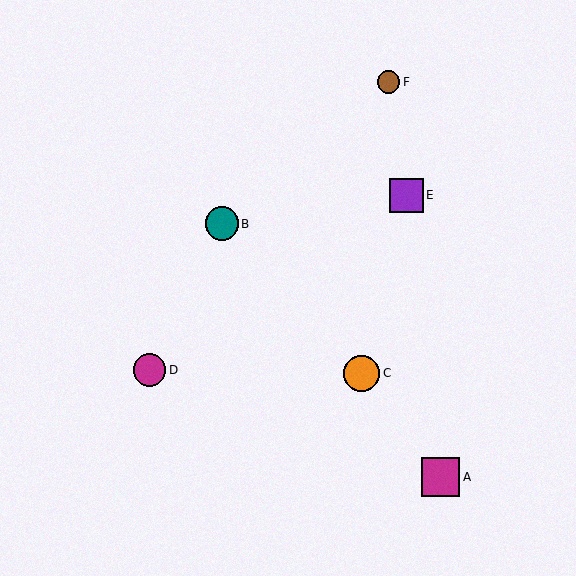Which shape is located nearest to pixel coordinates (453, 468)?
The magenta square (labeled A) at (441, 477) is nearest to that location.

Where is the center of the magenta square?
The center of the magenta square is at (441, 477).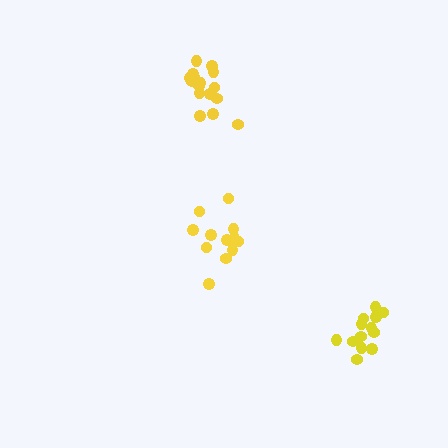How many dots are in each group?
Group 1: 13 dots, Group 2: 13 dots, Group 3: 16 dots (42 total).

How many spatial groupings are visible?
There are 3 spatial groupings.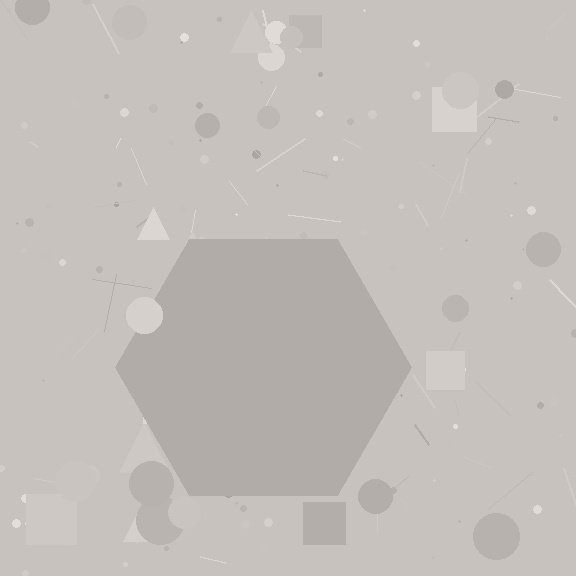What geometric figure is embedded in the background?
A hexagon is embedded in the background.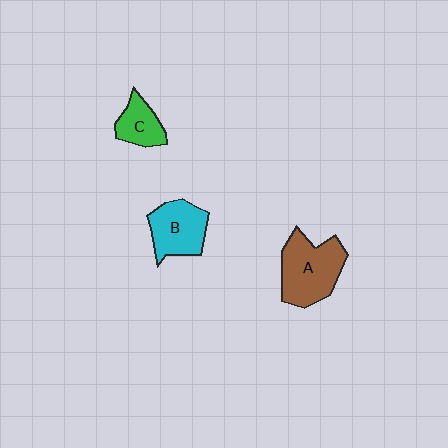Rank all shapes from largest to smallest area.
From largest to smallest: A (brown), B (cyan), C (green).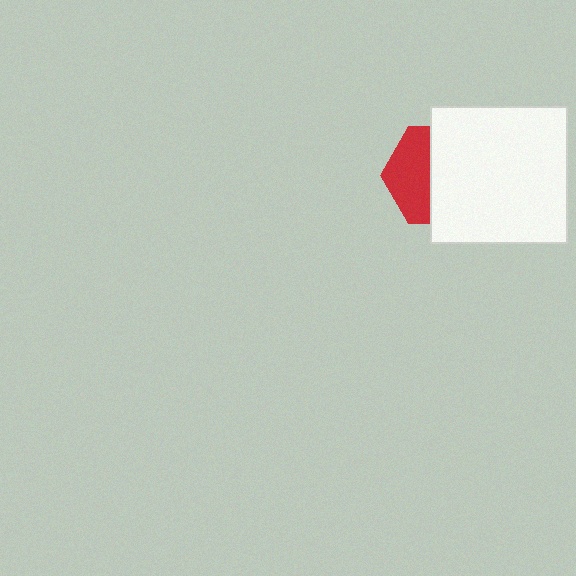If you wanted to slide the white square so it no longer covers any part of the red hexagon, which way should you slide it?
Slide it right — that is the most direct way to separate the two shapes.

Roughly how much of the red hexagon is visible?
A small part of it is visible (roughly 42%).